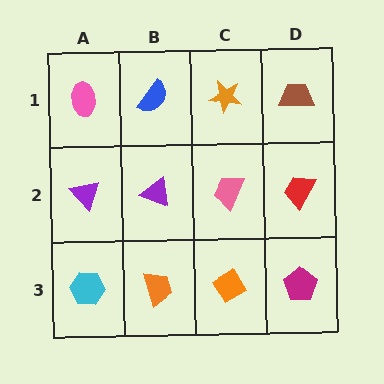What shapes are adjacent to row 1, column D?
A red trapezoid (row 2, column D), an orange star (row 1, column C).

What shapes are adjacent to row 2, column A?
A pink ellipse (row 1, column A), a cyan hexagon (row 3, column A), a purple triangle (row 2, column B).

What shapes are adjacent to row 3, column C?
A pink trapezoid (row 2, column C), an orange trapezoid (row 3, column B), a magenta pentagon (row 3, column D).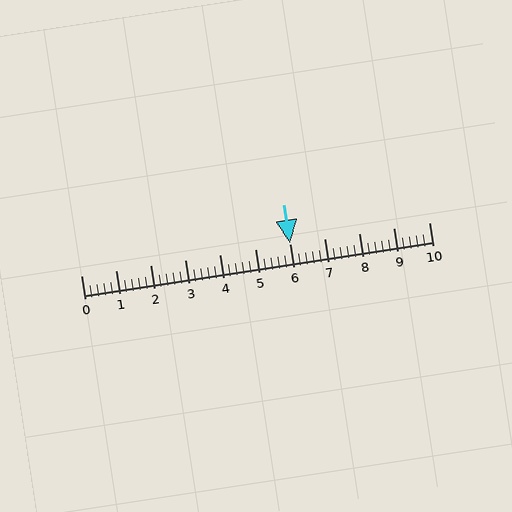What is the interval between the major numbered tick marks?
The major tick marks are spaced 1 units apart.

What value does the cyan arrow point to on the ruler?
The cyan arrow points to approximately 6.0.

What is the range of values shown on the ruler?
The ruler shows values from 0 to 10.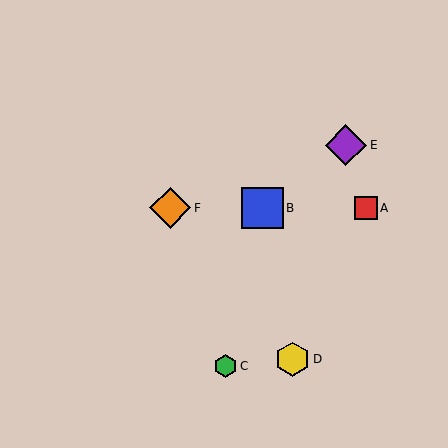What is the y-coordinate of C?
Object C is at y≈366.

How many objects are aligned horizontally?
3 objects (A, B, F) are aligned horizontally.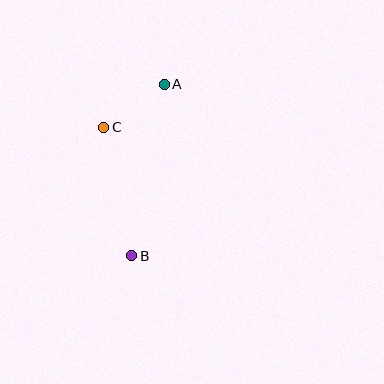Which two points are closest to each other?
Points A and C are closest to each other.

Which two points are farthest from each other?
Points A and B are farthest from each other.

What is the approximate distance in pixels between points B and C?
The distance between B and C is approximately 132 pixels.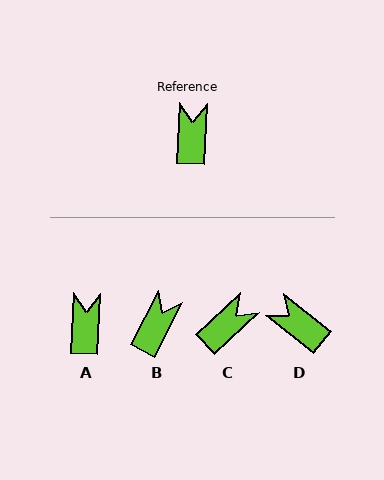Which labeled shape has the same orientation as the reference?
A.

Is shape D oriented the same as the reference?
No, it is off by about 55 degrees.